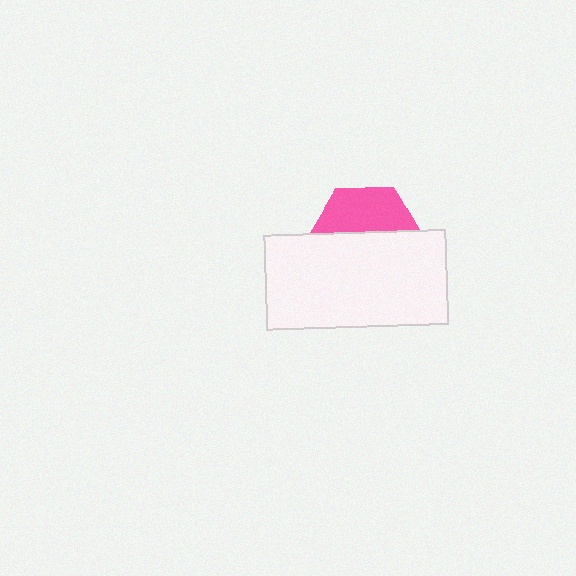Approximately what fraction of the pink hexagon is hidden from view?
Roughly 59% of the pink hexagon is hidden behind the white rectangle.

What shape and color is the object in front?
The object in front is a white rectangle.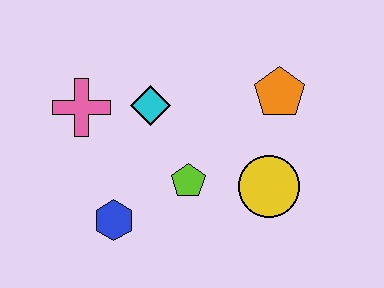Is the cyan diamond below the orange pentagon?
Yes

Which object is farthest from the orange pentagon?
The blue hexagon is farthest from the orange pentagon.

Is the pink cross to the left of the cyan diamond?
Yes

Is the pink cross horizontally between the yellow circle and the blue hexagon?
No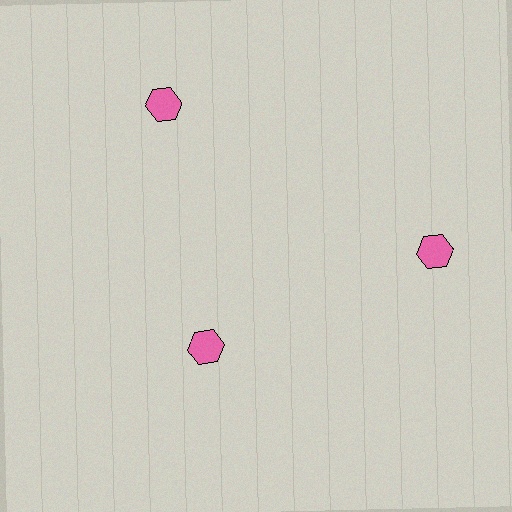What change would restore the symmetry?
The symmetry would be restored by moving it outward, back onto the ring so that all 3 hexagons sit at equal angles and equal distance from the center.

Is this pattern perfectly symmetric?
No. The 3 pink hexagons are arranged in a ring, but one element near the 7 o'clock position is pulled inward toward the center, breaking the 3-fold rotational symmetry.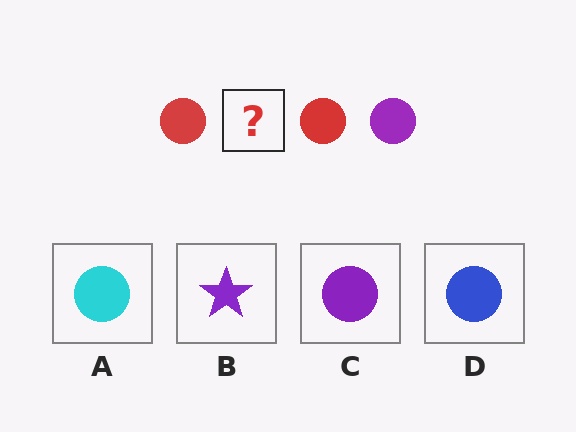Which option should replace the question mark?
Option C.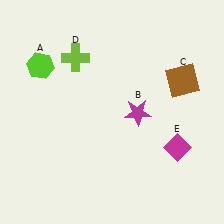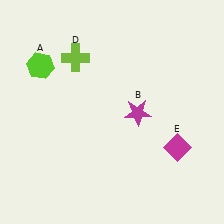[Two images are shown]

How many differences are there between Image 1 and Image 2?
There is 1 difference between the two images.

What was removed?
The brown square (C) was removed in Image 2.